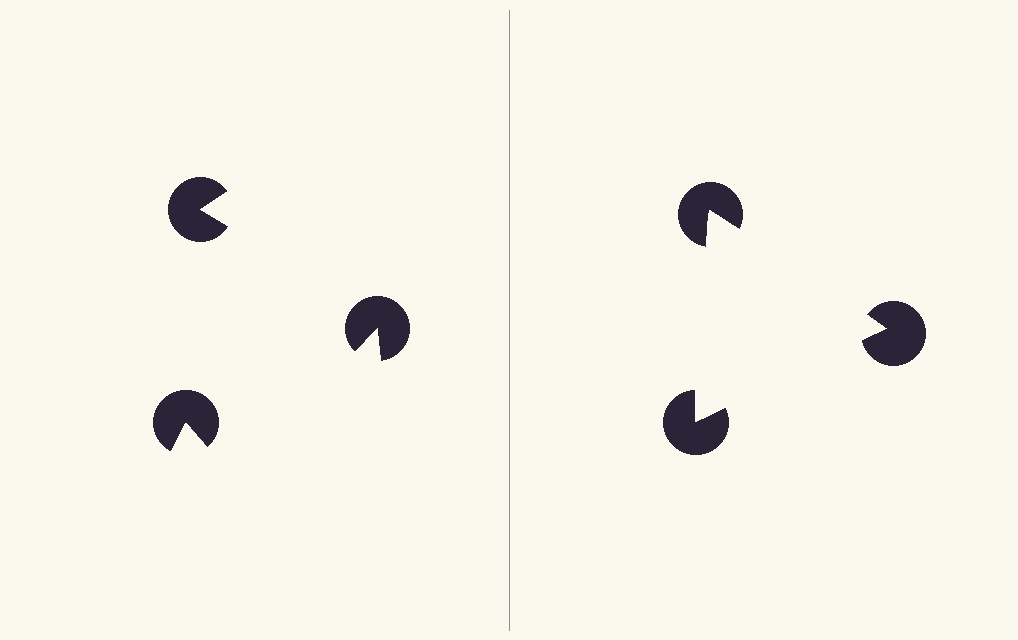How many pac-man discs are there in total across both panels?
6 — 3 on each side.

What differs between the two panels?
The pac-man discs are positioned identically on both sides; only the wedge orientations differ. On the right they align to a triangle; on the left they are misaligned.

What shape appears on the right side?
An illusory triangle.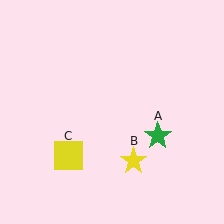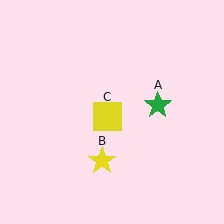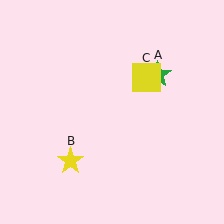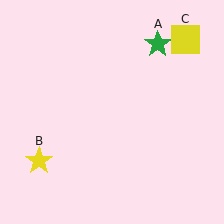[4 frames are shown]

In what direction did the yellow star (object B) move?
The yellow star (object B) moved left.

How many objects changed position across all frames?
3 objects changed position: green star (object A), yellow star (object B), yellow square (object C).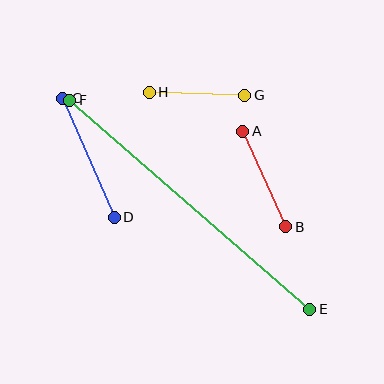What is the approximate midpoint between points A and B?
The midpoint is at approximately (264, 179) pixels.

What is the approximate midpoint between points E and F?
The midpoint is at approximately (190, 205) pixels.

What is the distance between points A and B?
The distance is approximately 105 pixels.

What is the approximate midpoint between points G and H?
The midpoint is at approximately (197, 94) pixels.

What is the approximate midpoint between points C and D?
The midpoint is at approximately (88, 158) pixels.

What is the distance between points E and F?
The distance is approximately 318 pixels.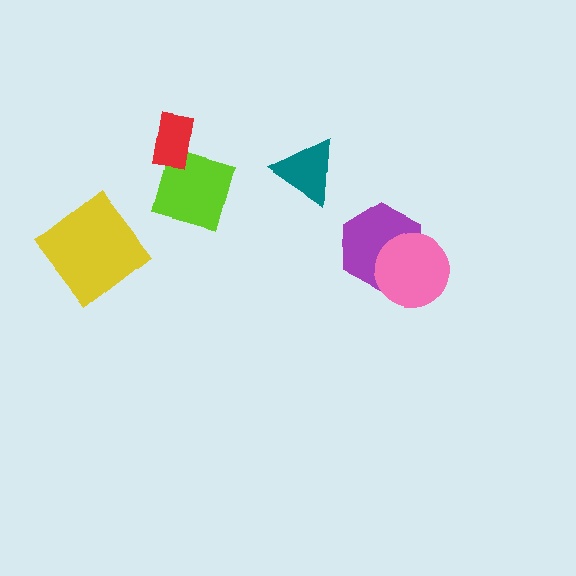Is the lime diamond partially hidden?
Yes, it is partially covered by another shape.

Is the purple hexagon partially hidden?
Yes, it is partially covered by another shape.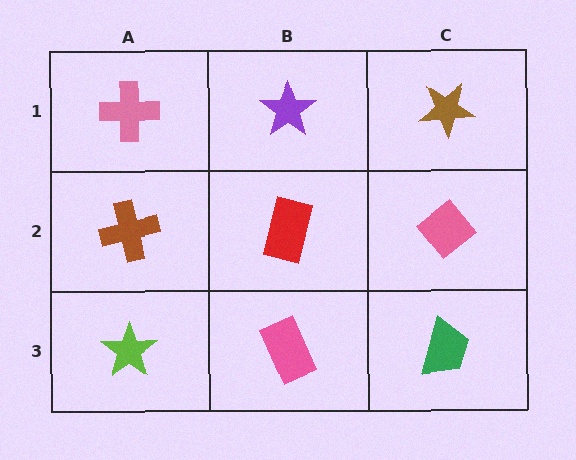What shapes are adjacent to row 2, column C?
A brown star (row 1, column C), a green trapezoid (row 3, column C), a red rectangle (row 2, column B).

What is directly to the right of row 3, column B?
A green trapezoid.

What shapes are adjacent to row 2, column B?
A purple star (row 1, column B), a pink rectangle (row 3, column B), a brown cross (row 2, column A), a pink diamond (row 2, column C).